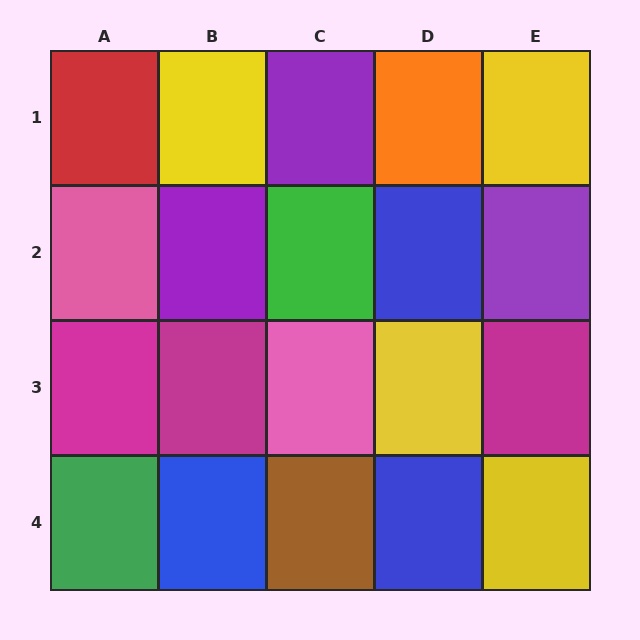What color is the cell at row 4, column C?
Brown.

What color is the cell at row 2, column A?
Pink.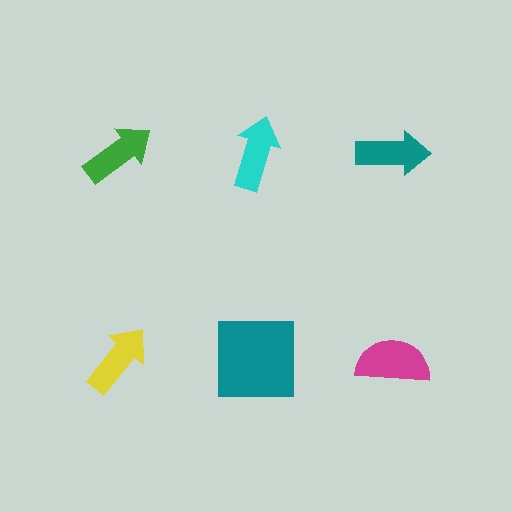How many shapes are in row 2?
3 shapes.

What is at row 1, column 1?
A green arrow.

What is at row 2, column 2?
A teal square.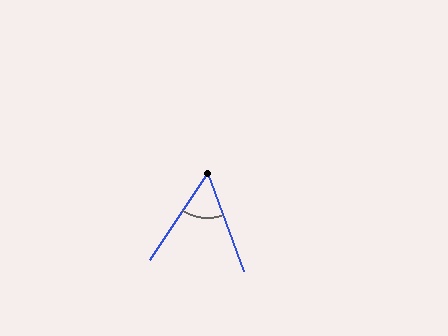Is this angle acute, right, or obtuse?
It is acute.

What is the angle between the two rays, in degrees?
Approximately 54 degrees.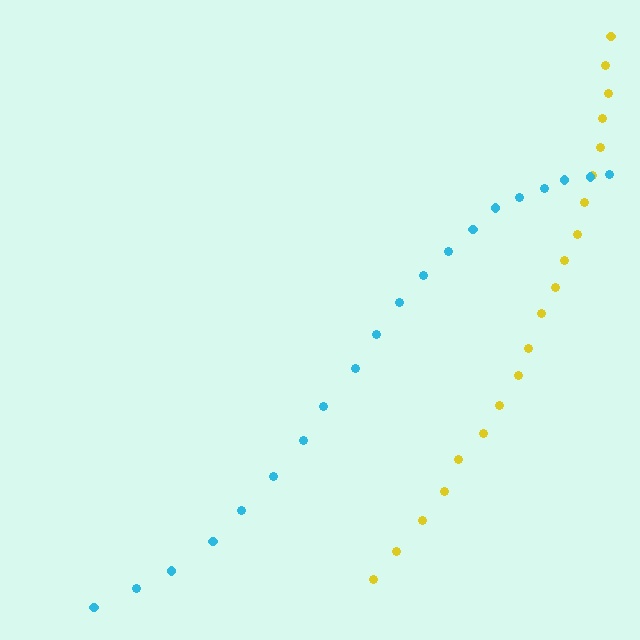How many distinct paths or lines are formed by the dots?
There are 2 distinct paths.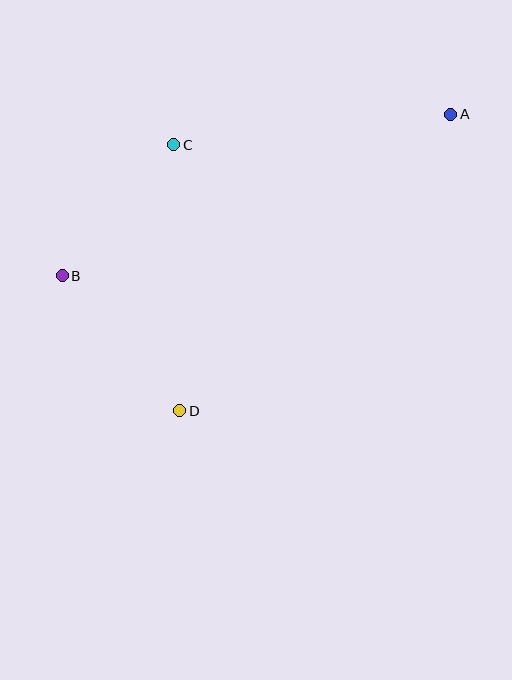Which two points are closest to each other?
Points B and C are closest to each other.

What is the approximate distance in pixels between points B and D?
The distance between B and D is approximately 179 pixels.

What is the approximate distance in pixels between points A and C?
The distance between A and C is approximately 279 pixels.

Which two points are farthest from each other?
Points A and B are farthest from each other.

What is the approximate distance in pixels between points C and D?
The distance between C and D is approximately 266 pixels.